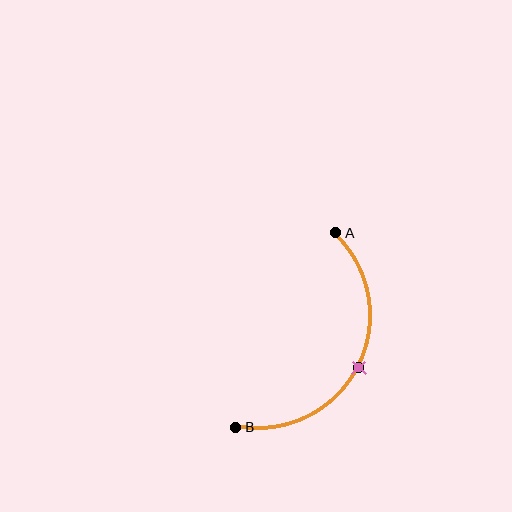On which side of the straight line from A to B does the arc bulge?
The arc bulges to the right of the straight line connecting A and B.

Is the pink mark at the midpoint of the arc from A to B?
Yes. The pink mark lies on the arc at equal arc-length from both A and B — it is the arc midpoint.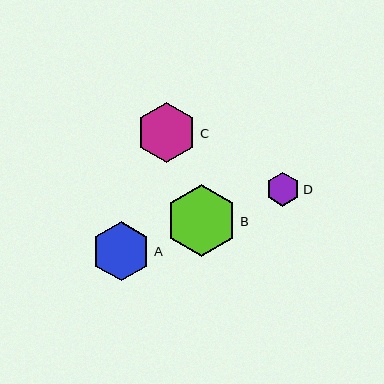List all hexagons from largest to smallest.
From largest to smallest: B, C, A, D.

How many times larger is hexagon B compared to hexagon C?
Hexagon B is approximately 1.2 times the size of hexagon C.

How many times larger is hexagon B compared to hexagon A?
Hexagon B is approximately 1.2 times the size of hexagon A.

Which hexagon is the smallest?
Hexagon D is the smallest with a size of approximately 34 pixels.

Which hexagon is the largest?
Hexagon B is the largest with a size of approximately 72 pixels.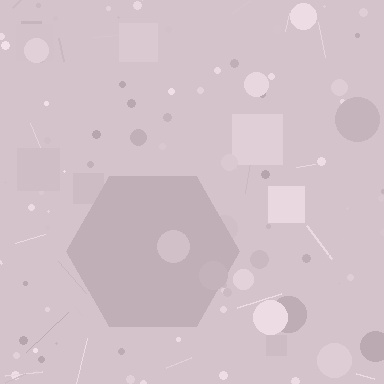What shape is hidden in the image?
A hexagon is hidden in the image.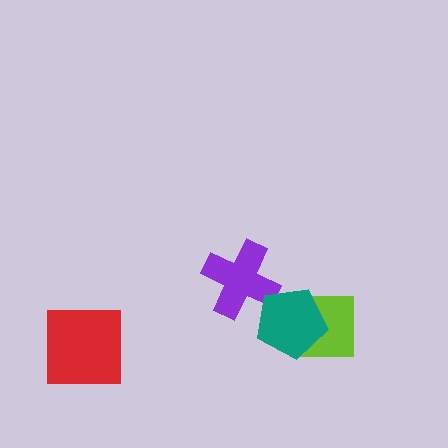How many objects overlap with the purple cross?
1 object overlaps with the purple cross.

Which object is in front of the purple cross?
The teal pentagon is in front of the purple cross.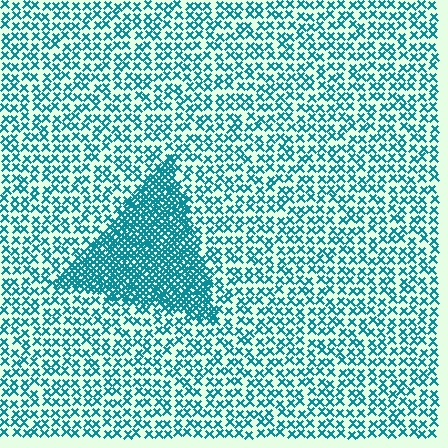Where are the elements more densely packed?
The elements are more densely packed inside the triangle boundary.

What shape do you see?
I see a triangle.